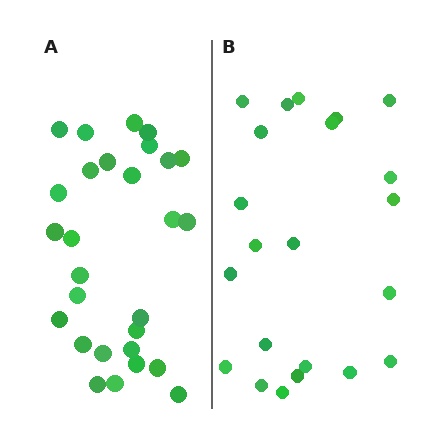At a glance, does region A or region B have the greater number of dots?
Region A (the left region) has more dots.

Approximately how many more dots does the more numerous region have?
Region A has about 6 more dots than region B.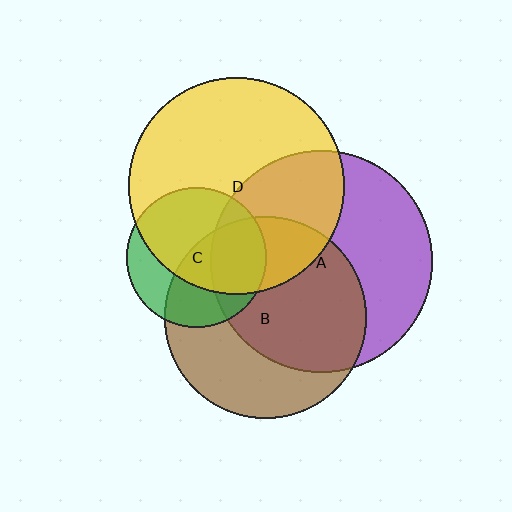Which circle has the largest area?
Circle A (purple).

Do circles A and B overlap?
Yes.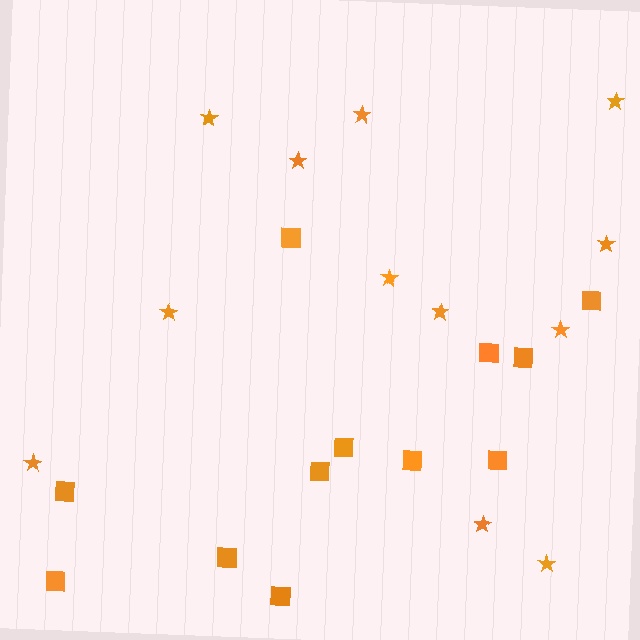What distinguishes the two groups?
There are 2 groups: one group of stars (12) and one group of squares (12).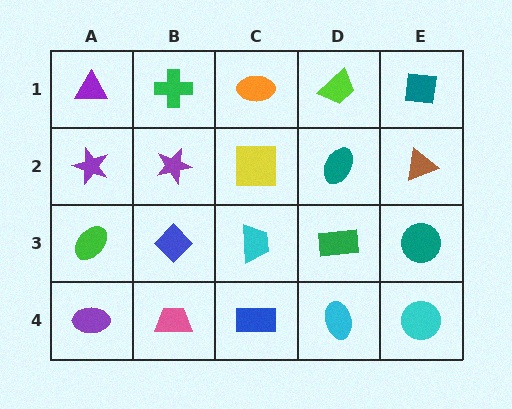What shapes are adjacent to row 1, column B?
A purple star (row 2, column B), a purple triangle (row 1, column A), an orange ellipse (row 1, column C).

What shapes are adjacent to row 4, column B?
A blue diamond (row 3, column B), a purple ellipse (row 4, column A), a blue rectangle (row 4, column C).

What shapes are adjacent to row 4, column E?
A teal circle (row 3, column E), a cyan ellipse (row 4, column D).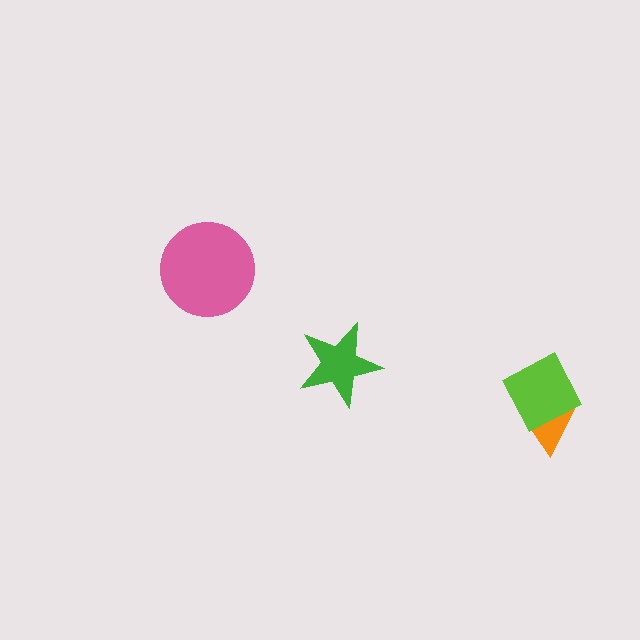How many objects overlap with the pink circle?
0 objects overlap with the pink circle.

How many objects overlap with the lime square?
1 object overlaps with the lime square.